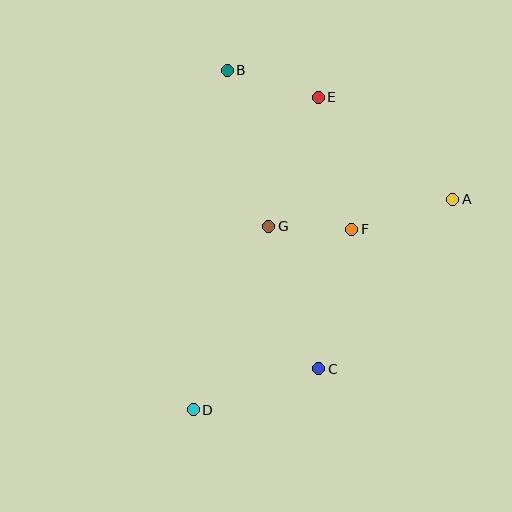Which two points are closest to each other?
Points F and G are closest to each other.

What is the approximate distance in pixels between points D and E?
The distance between D and E is approximately 336 pixels.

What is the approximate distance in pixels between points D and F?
The distance between D and F is approximately 240 pixels.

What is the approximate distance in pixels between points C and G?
The distance between C and G is approximately 151 pixels.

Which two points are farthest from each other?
Points B and D are farthest from each other.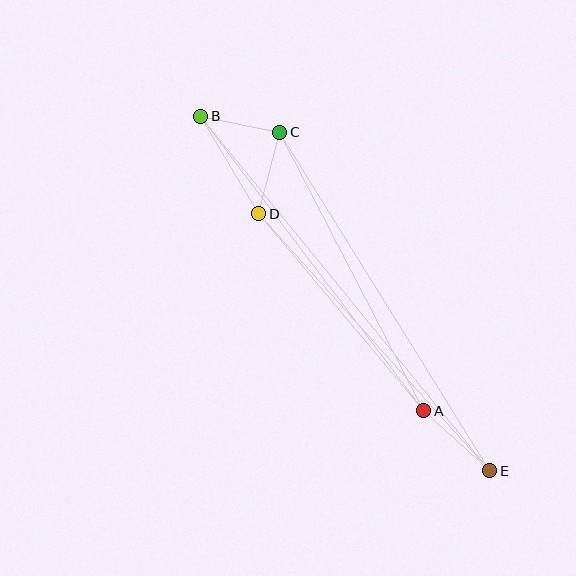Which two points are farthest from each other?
Points B and E are farthest from each other.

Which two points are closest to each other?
Points B and C are closest to each other.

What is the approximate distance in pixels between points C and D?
The distance between C and D is approximately 84 pixels.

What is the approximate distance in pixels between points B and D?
The distance between B and D is approximately 114 pixels.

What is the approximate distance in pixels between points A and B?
The distance between A and B is approximately 369 pixels.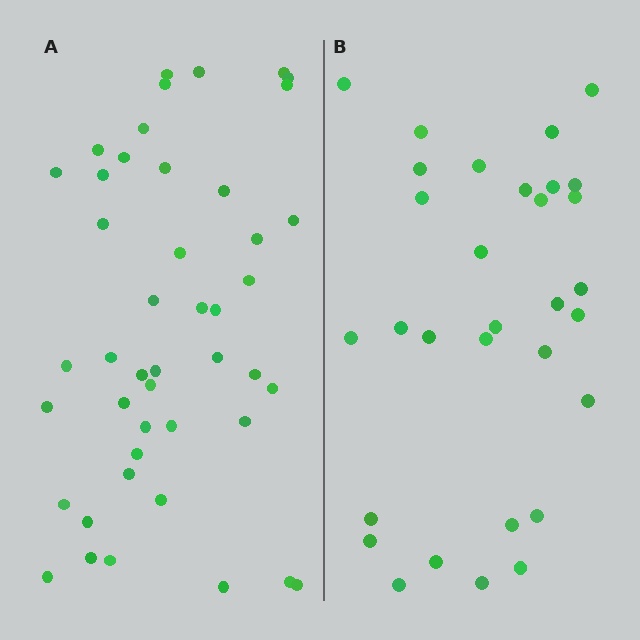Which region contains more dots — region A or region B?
Region A (the left region) has more dots.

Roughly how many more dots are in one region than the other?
Region A has approximately 15 more dots than region B.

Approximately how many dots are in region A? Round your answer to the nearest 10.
About 40 dots. (The exact count is 45, which rounds to 40.)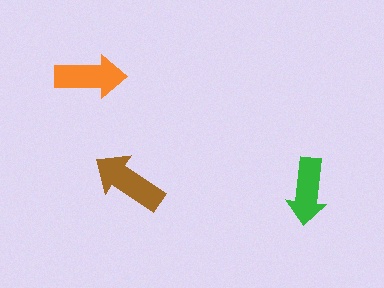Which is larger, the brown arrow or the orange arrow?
The brown one.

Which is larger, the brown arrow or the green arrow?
The brown one.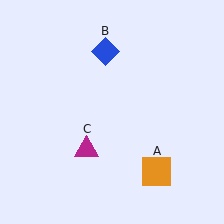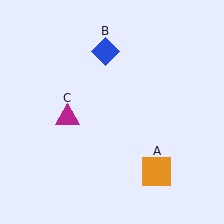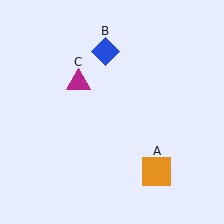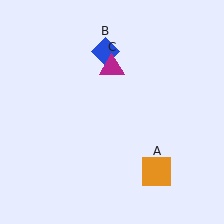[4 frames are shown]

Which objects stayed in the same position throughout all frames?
Orange square (object A) and blue diamond (object B) remained stationary.